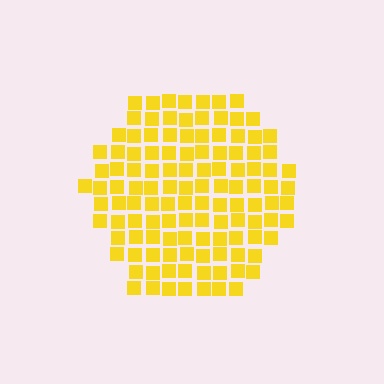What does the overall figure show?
The overall figure shows a hexagon.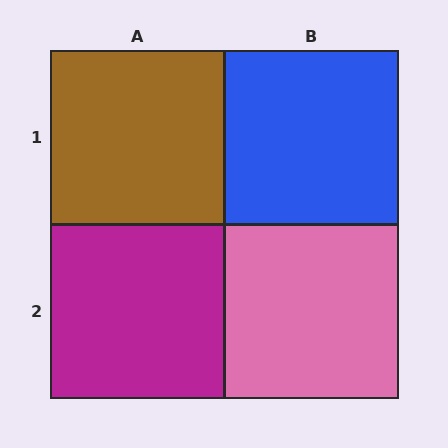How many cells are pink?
1 cell is pink.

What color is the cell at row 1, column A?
Brown.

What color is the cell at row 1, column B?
Blue.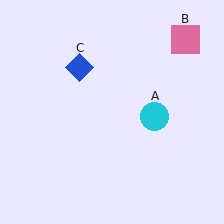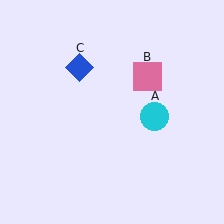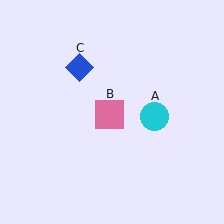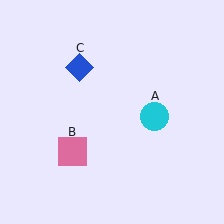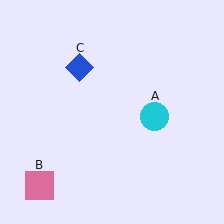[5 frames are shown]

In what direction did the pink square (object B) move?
The pink square (object B) moved down and to the left.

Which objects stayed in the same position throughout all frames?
Cyan circle (object A) and blue diamond (object C) remained stationary.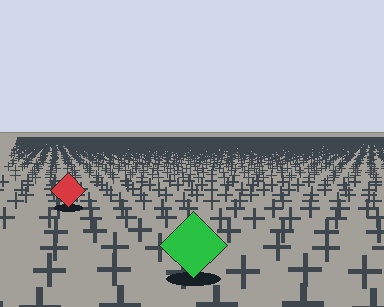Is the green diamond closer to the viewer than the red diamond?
Yes. The green diamond is closer — you can tell from the texture gradient: the ground texture is coarser near it.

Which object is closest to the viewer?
The green diamond is closest. The texture marks near it are larger and more spread out.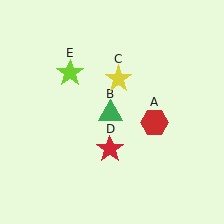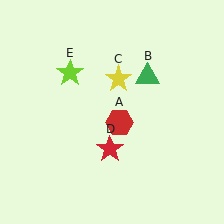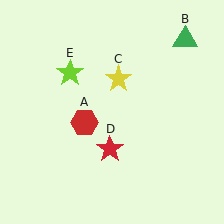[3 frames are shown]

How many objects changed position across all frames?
2 objects changed position: red hexagon (object A), green triangle (object B).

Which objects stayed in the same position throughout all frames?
Yellow star (object C) and red star (object D) and lime star (object E) remained stationary.